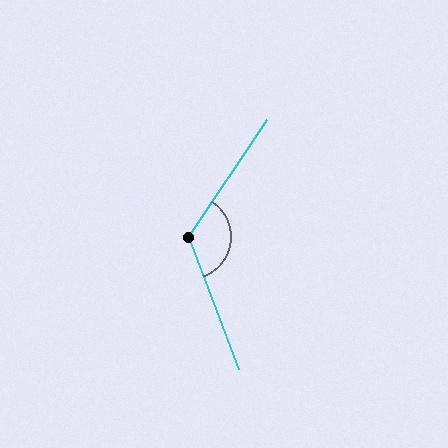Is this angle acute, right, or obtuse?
It is obtuse.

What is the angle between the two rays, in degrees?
Approximately 126 degrees.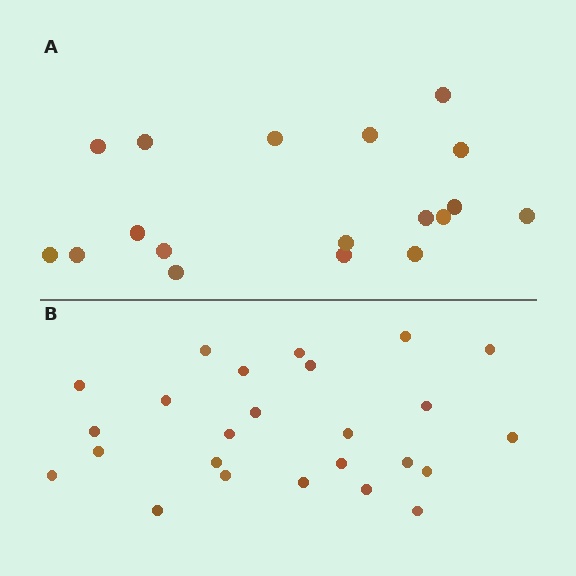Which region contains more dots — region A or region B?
Region B (the bottom region) has more dots.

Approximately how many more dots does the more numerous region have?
Region B has roughly 8 or so more dots than region A.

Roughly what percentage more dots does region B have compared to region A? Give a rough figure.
About 40% more.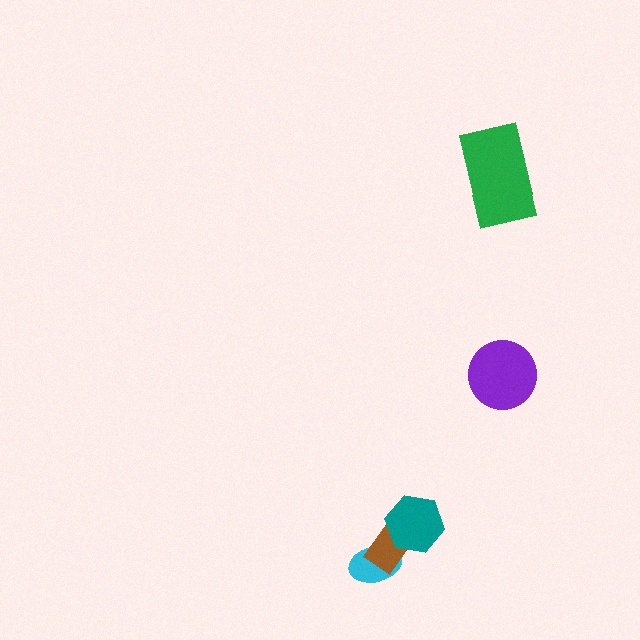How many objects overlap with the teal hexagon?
1 object overlaps with the teal hexagon.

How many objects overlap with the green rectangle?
0 objects overlap with the green rectangle.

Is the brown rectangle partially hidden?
Yes, it is partially covered by another shape.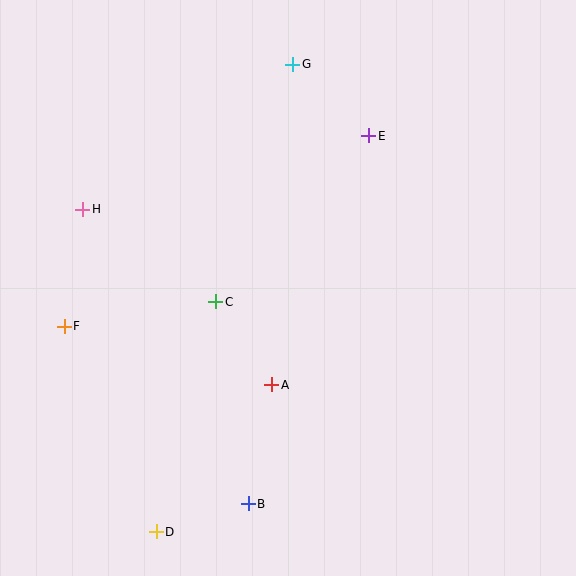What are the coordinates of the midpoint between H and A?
The midpoint between H and A is at (177, 297).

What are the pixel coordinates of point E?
Point E is at (369, 136).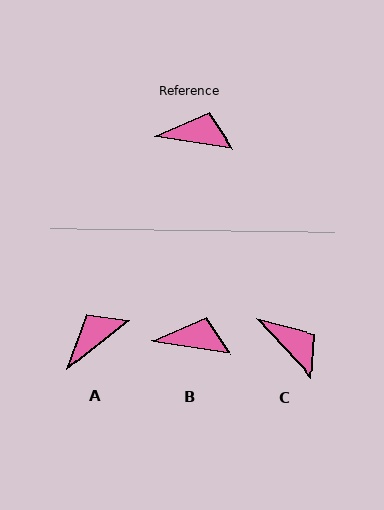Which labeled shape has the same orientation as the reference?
B.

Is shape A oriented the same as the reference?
No, it is off by about 48 degrees.